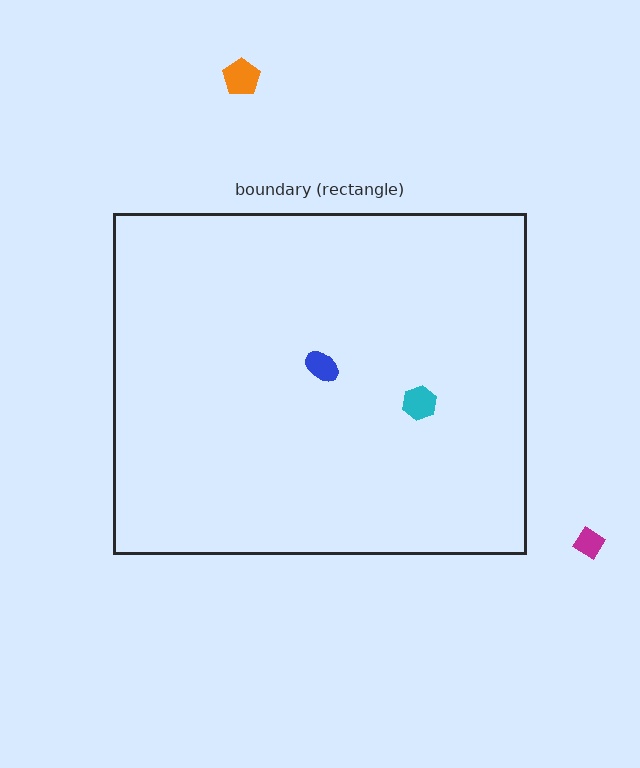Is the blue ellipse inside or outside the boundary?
Inside.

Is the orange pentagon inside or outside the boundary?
Outside.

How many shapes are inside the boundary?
2 inside, 2 outside.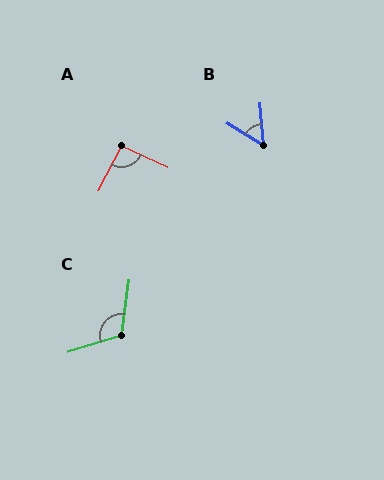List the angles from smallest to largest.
B (54°), A (92°), C (115°).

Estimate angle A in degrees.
Approximately 92 degrees.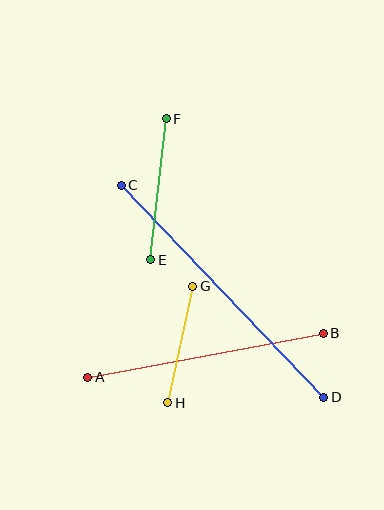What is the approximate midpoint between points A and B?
The midpoint is at approximately (206, 355) pixels.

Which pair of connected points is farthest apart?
Points C and D are farthest apart.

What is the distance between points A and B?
The distance is approximately 239 pixels.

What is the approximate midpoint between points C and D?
The midpoint is at approximately (222, 291) pixels.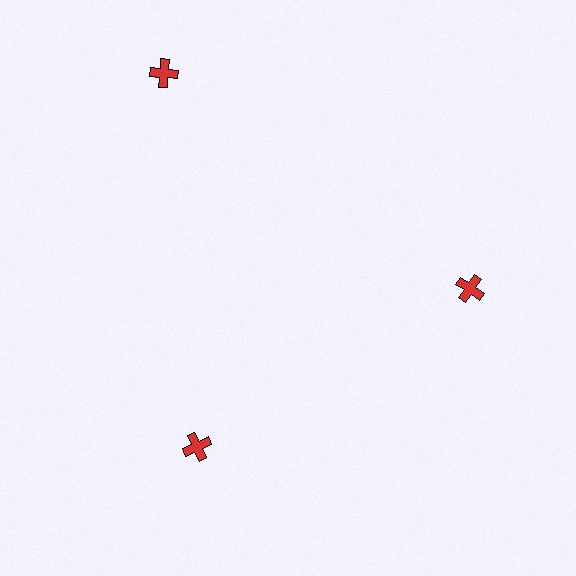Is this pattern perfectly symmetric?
No. The 3 red crosses are arranged in a ring, but one element near the 11 o'clock position is pushed outward from the center, breaking the 3-fold rotational symmetry.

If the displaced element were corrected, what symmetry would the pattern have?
It would have 3-fold rotational symmetry — the pattern would map onto itself every 120 degrees.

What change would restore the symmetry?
The symmetry would be restored by moving it inward, back onto the ring so that all 3 crosses sit at equal angles and equal distance from the center.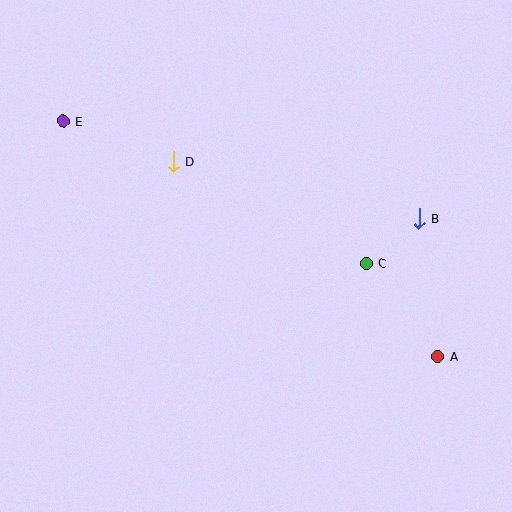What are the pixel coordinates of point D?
Point D is at (173, 162).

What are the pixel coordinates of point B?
Point B is at (419, 218).